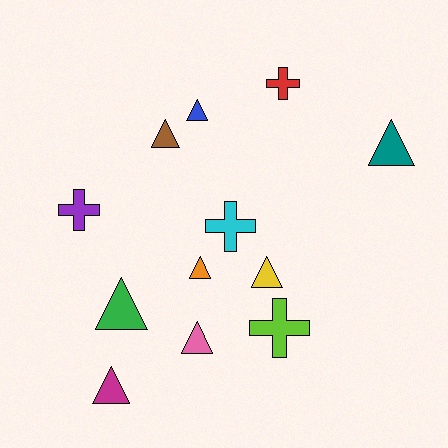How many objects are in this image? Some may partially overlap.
There are 12 objects.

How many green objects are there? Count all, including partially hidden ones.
There is 1 green object.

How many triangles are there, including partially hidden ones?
There are 8 triangles.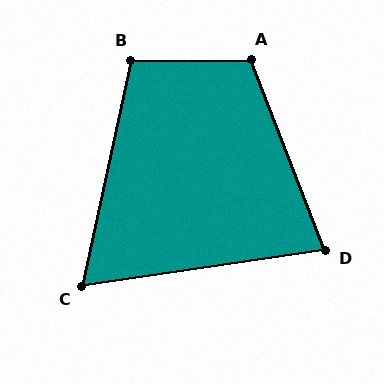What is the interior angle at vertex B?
Approximately 103 degrees (obtuse).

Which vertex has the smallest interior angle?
C, at approximately 69 degrees.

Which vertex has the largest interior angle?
A, at approximately 111 degrees.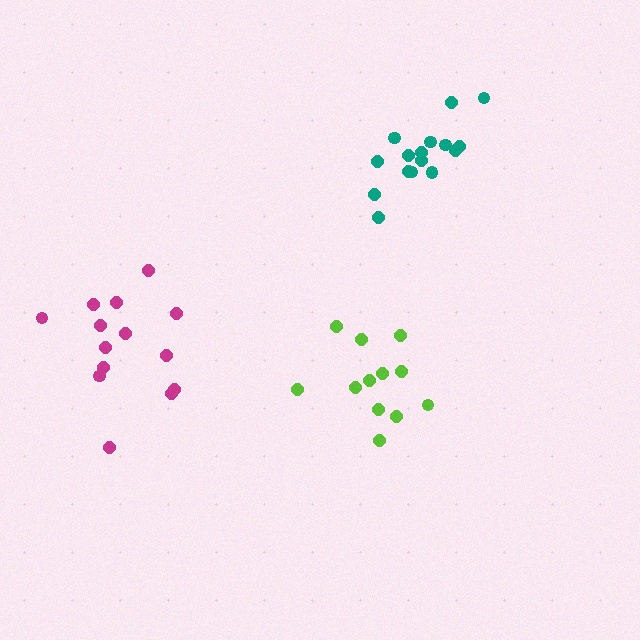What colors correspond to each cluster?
The clusters are colored: teal, lime, magenta.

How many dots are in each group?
Group 1: 16 dots, Group 2: 12 dots, Group 3: 14 dots (42 total).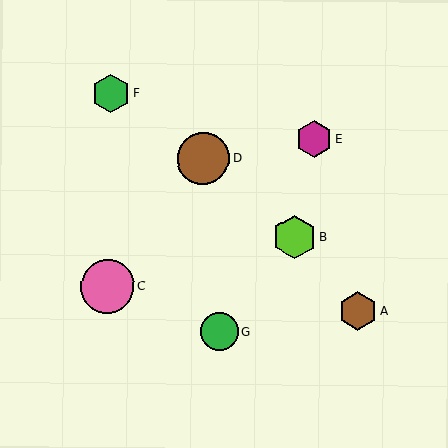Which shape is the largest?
The pink circle (labeled C) is the largest.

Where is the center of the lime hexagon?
The center of the lime hexagon is at (295, 237).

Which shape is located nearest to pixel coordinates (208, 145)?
The brown circle (labeled D) at (203, 158) is nearest to that location.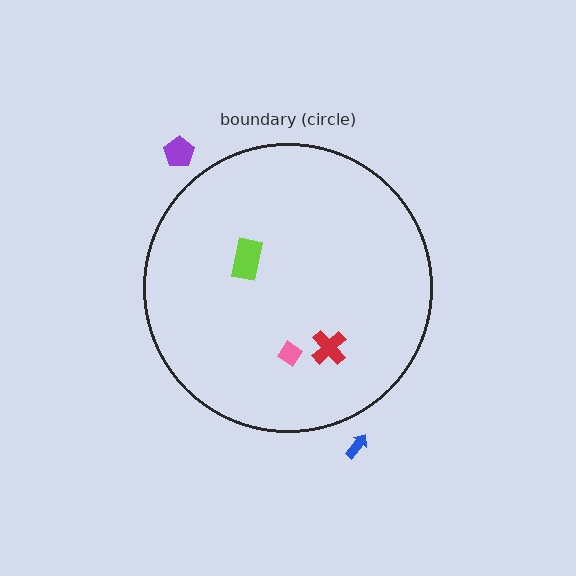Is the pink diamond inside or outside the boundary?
Inside.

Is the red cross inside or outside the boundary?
Inside.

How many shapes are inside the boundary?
3 inside, 2 outside.